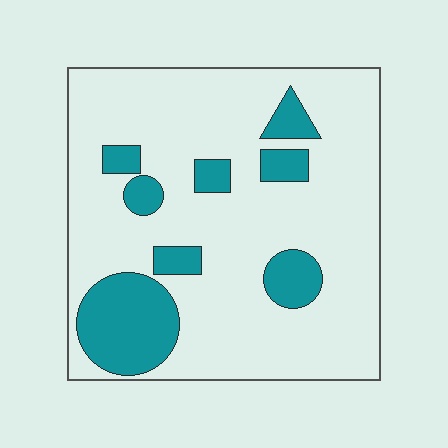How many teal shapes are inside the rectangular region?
8.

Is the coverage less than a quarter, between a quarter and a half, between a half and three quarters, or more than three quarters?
Less than a quarter.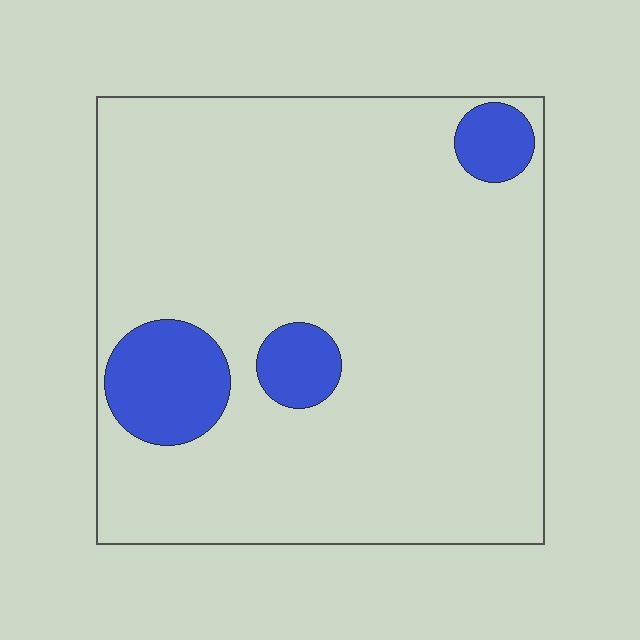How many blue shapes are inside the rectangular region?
3.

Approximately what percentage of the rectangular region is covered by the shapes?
Approximately 10%.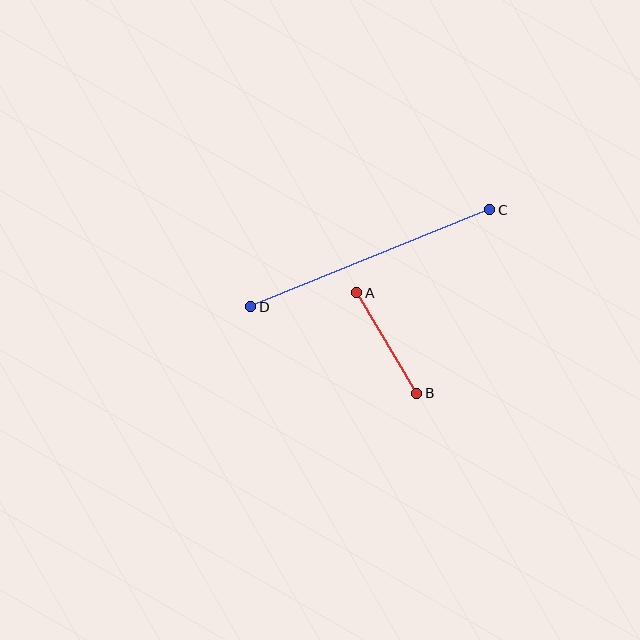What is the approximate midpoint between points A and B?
The midpoint is at approximately (387, 343) pixels.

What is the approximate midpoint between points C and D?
The midpoint is at approximately (370, 258) pixels.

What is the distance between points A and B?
The distance is approximately 117 pixels.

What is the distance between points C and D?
The distance is approximately 258 pixels.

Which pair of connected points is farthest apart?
Points C and D are farthest apart.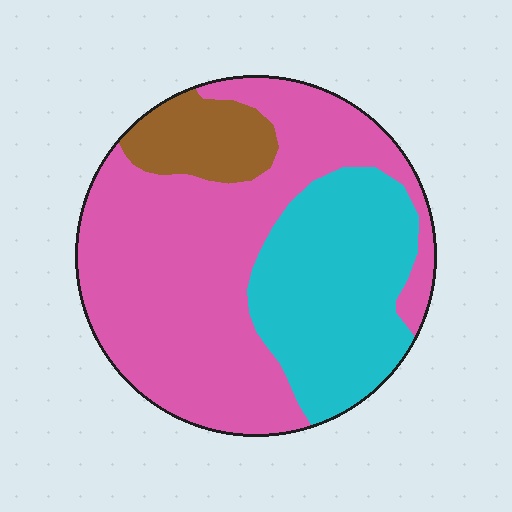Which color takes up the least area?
Brown, at roughly 10%.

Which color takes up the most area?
Pink, at roughly 60%.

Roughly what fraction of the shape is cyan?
Cyan takes up about one third (1/3) of the shape.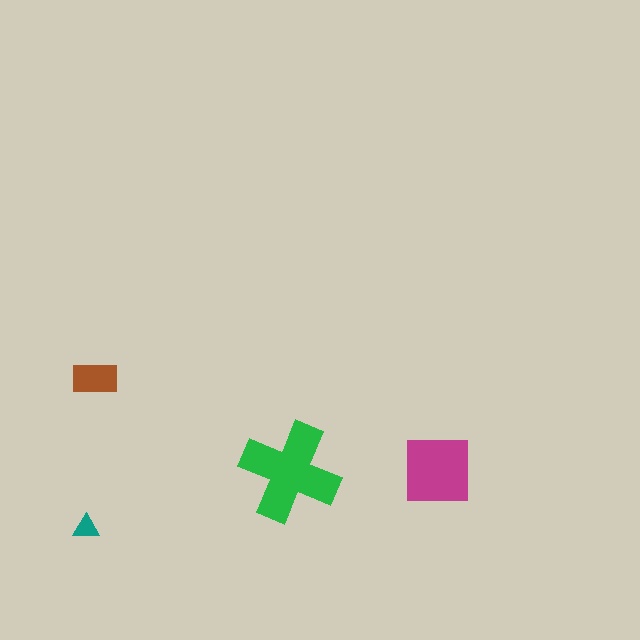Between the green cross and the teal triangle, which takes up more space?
The green cross.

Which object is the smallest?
The teal triangle.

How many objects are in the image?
There are 4 objects in the image.